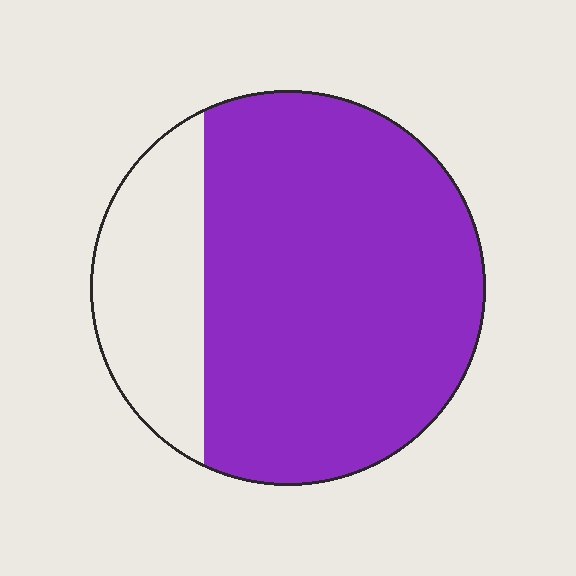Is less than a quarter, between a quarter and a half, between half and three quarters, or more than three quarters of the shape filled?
More than three quarters.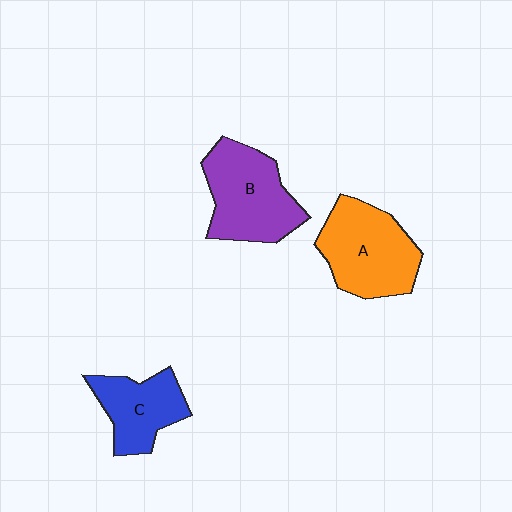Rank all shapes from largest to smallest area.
From largest to smallest: A (orange), B (purple), C (blue).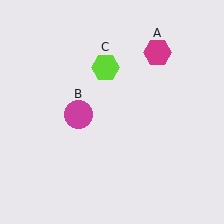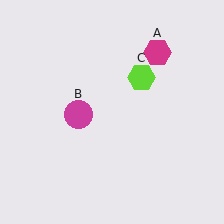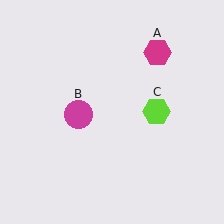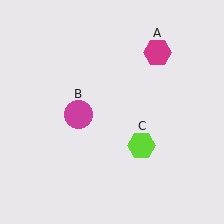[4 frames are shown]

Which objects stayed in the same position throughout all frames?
Magenta hexagon (object A) and magenta circle (object B) remained stationary.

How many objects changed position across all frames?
1 object changed position: lime hexagon (object C).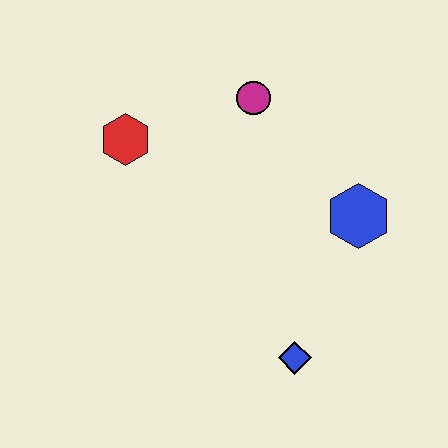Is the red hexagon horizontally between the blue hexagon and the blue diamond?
No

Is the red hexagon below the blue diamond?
No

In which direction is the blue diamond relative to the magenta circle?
The blue diamond is below the magenta circle.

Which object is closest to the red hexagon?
The magenta circle is closest to the red hexagon.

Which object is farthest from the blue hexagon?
The red hexagon is farthest from the blue hexagon.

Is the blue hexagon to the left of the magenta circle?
No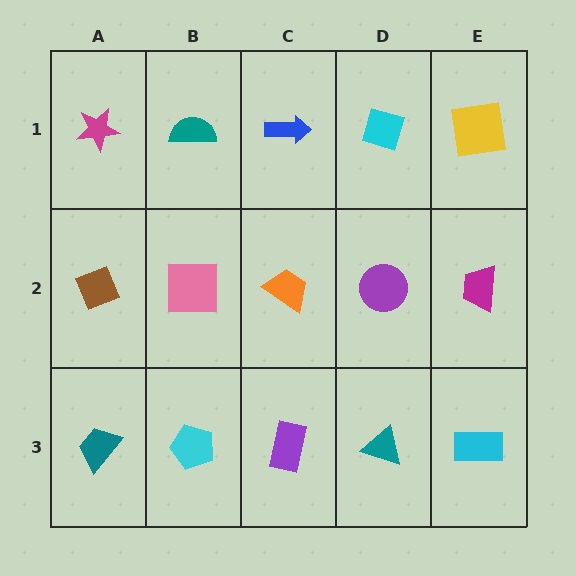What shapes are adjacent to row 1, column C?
An orange trapezoid (row 2, column C), a teal semicircle (row 1, column B), a cyan diamond (row 1, column D).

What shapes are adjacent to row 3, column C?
An orange trapezoid (row 2, column C), a cyan pentagon (row 3, column B), a teal triangle (row 3, column D).